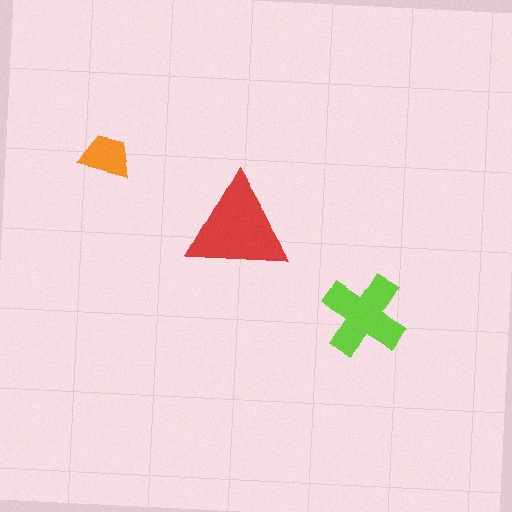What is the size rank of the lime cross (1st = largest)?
2nd.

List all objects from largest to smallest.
The red triangle, the lime cross, the orange trapezoid.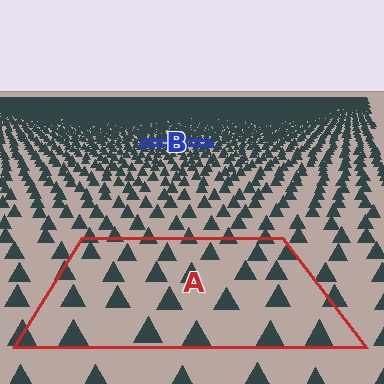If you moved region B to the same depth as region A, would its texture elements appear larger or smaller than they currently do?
They would appear larger. At a closer depth, the same texture elements are projected at a bigger on-screen size.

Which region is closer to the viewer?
Region A is closer. The texture elements there are larger and more spread out.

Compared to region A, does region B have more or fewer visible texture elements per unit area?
Region B has more texture elements per unit area — they are packed more densely because it is farther away.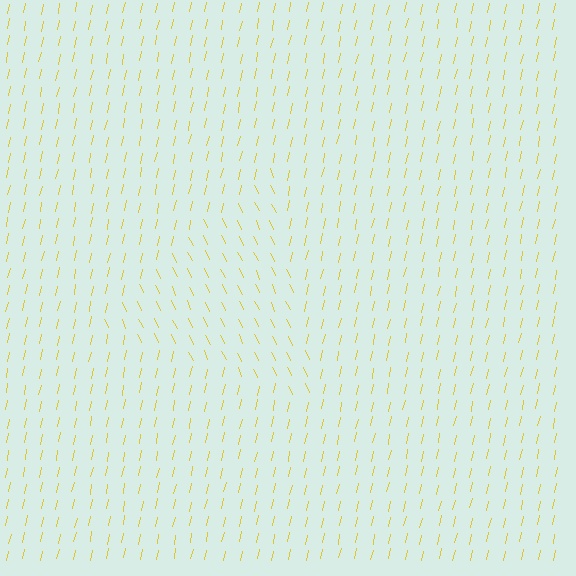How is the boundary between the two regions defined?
The boundary is defined purely by a change in line orientation (approximately 38 degrees difference). All lines are the same color and thickness.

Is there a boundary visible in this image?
Yes, there is a texture boundary formed by a change in line orientation.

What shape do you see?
I see a triangle.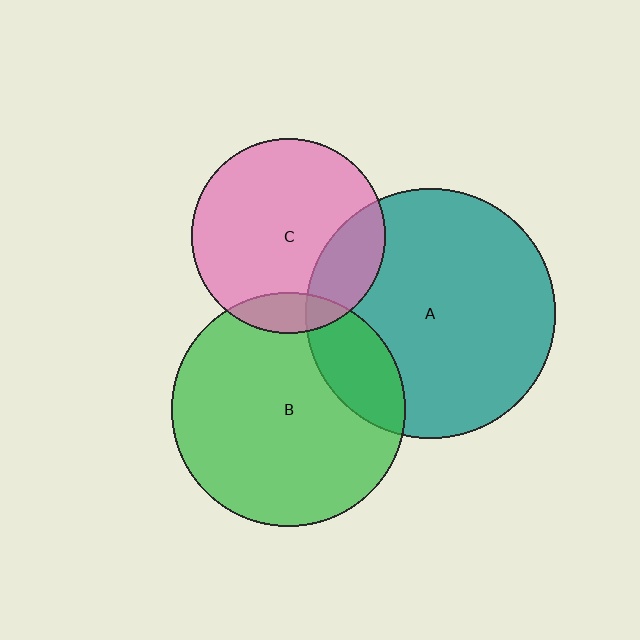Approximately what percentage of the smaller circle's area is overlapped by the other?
Approximately 20%.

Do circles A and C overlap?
Yes.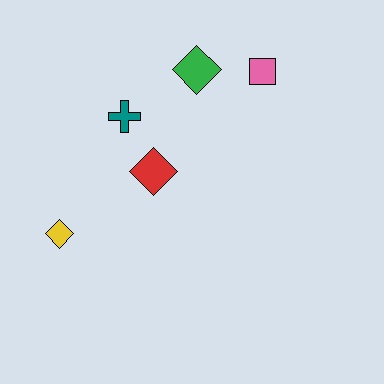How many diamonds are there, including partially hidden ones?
There are 3 diamonds.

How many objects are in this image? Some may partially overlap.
There are 5 objects.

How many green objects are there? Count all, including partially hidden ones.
There is 1 green object.